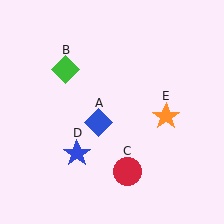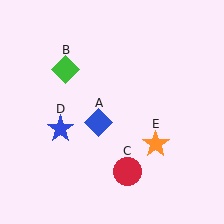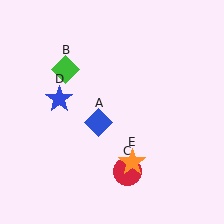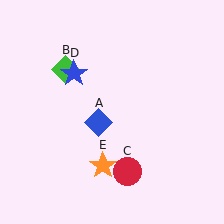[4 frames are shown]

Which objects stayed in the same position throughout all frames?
Blue diamond (object A) and green diamond (object B) and red circle (object C) remained stationary.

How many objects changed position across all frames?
2 objects changed position: blue star (object D), orange star (object E).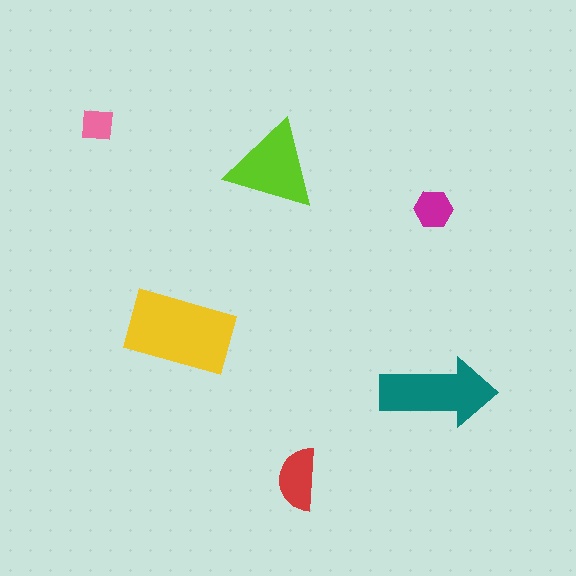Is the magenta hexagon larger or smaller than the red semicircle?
Smaller.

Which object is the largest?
The yellow rectangle.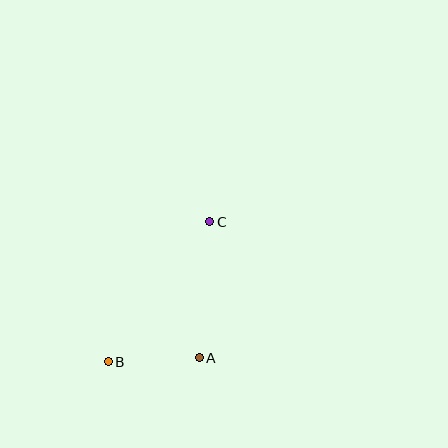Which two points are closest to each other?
Points A and B are closest to each other.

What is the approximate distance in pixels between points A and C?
The distance between A and C is approximately 136 pixels.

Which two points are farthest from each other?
Points B and C are farthest from each other.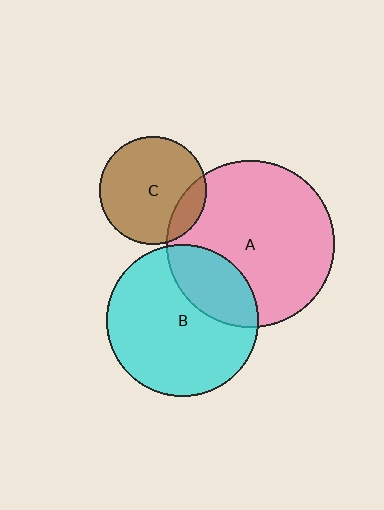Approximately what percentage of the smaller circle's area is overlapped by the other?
Approximately 25%.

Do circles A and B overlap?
Yes.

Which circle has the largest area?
Circle A (pink).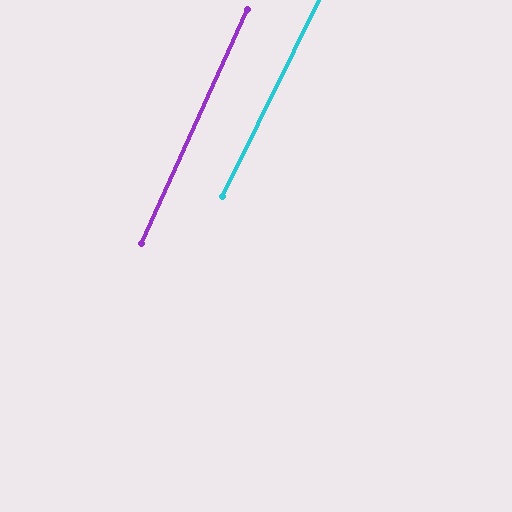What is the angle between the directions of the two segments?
Approximately 2 degrees.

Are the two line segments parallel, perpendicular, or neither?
Parallel — their directions differ by only 1.7°.